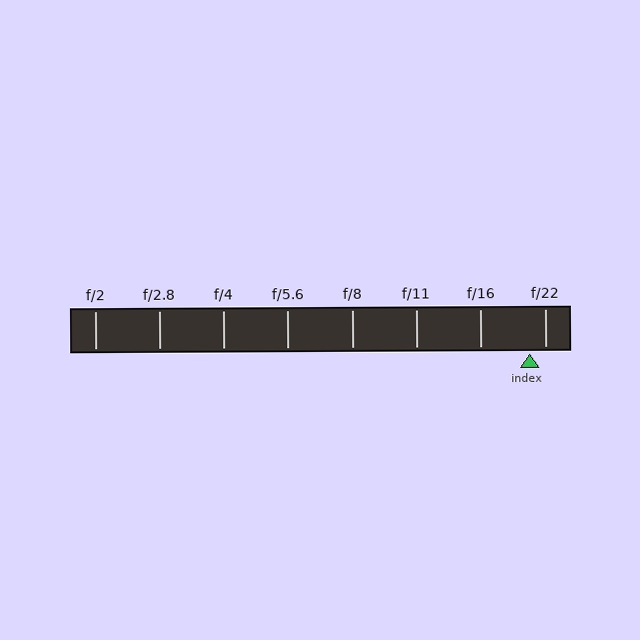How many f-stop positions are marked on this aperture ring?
There are 8 f-stop positions marked.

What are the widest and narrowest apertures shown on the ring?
The widest aperture shown is f/2 and the narrowest is f/22.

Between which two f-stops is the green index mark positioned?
The index mark is between f/16 and f/22.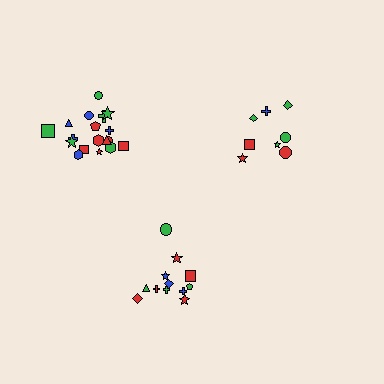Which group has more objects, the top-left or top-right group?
The top-left group.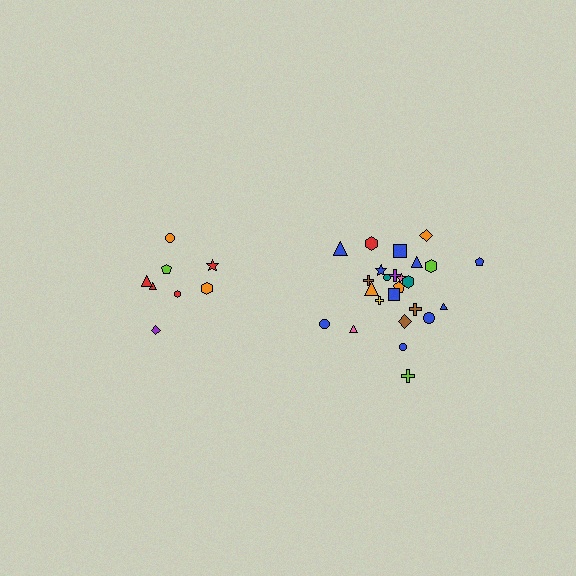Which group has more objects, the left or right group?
The right group.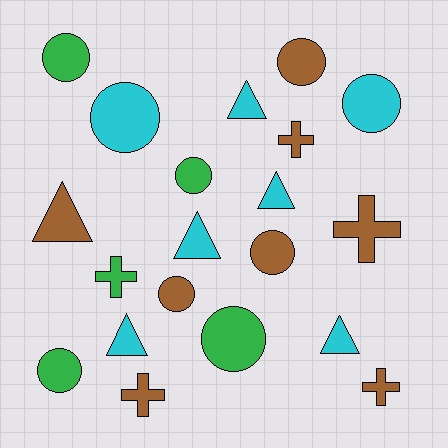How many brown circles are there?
There are 3 brown circles.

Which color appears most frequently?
Brown, with 8 objects.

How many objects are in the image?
There are 20 objects.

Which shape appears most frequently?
Circle, with 9 objects.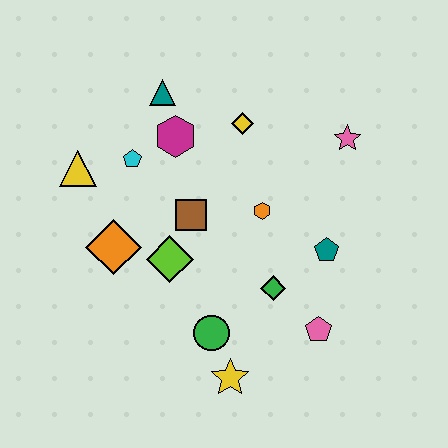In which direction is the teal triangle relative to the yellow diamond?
The teal triangle is to the left of the yellow diamond.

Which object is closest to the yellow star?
The green circle is closest to the yellow star.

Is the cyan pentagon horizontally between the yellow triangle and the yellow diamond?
Yes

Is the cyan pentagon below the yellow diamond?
Yes